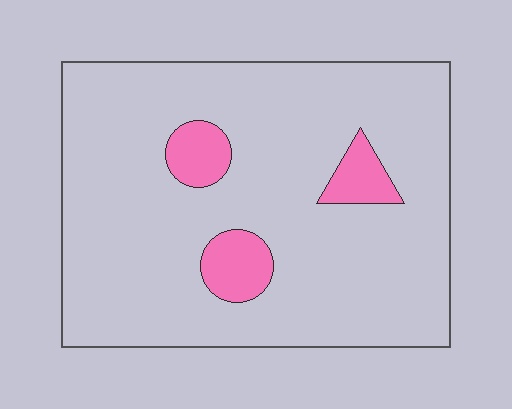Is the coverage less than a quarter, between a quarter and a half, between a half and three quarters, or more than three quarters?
Less than a quarter.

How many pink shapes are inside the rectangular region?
3.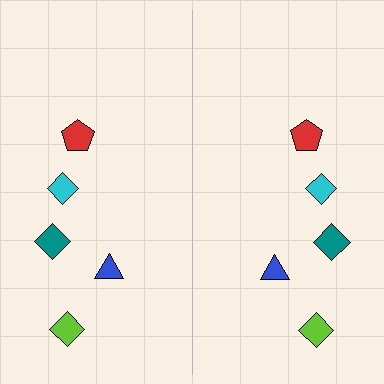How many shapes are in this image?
There are 10 shapes in this image.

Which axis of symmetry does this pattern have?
The pattern has a vertical axis of symmetry running through the center of the image.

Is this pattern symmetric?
Yes, this pattern has bilateral (reflection) symmetry.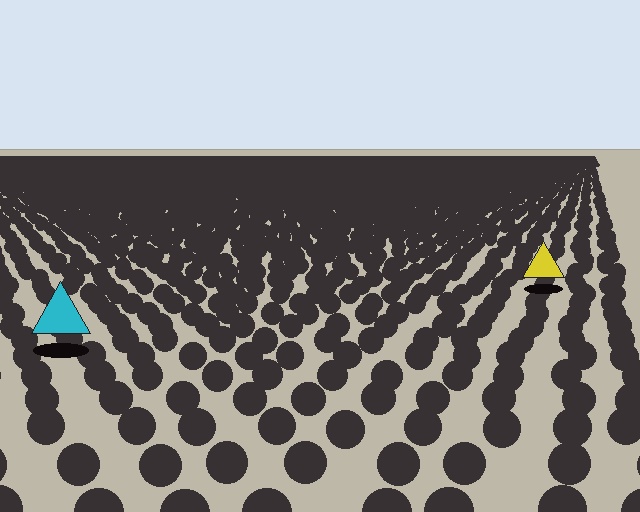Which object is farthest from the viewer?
The yellow triangle is farthest from the viewer. It appears smaller and the ground texture around it is denser.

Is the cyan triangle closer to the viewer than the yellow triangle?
Yes. The cyan triangle is closer — you can tell from the texture gradient: the ground texture is coarser near it.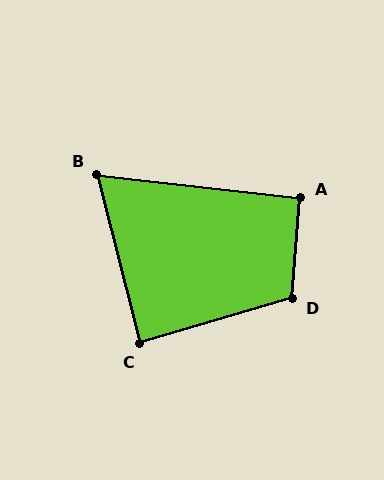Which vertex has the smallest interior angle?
B, at approximately 69 degrees.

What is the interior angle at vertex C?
Approximately 88 degrees (approximately right).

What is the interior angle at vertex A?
Approximately 92 degrees (approximately right).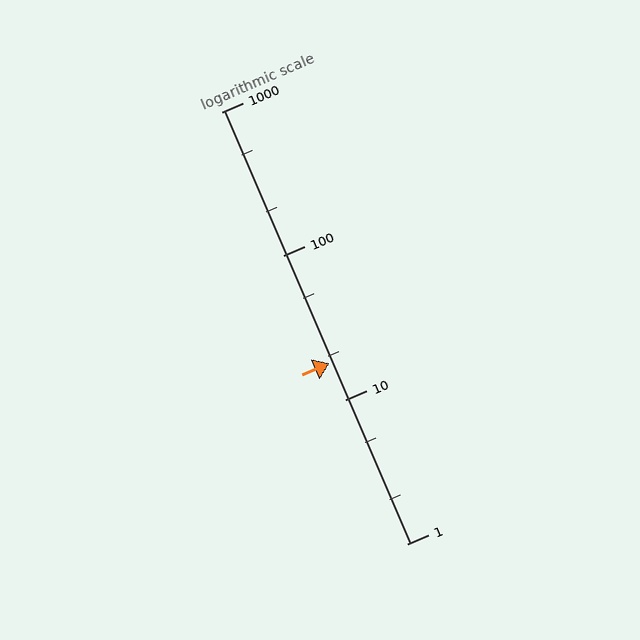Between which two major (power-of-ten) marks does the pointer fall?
The pointer is between 10 and 100.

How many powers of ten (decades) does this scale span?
The scale spans 3 decades, from 1 to 1000.